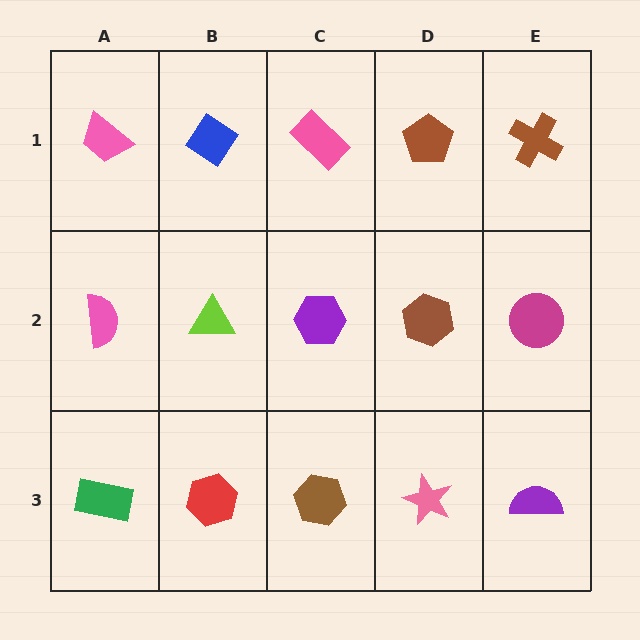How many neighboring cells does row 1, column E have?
2.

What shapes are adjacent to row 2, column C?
A pink rectangle (row 1, column C), a brown hexagon (row 3, column C), a lime triangle (row 2, column B), a brown hexagon (row 2, column D).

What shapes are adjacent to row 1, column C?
A purple hexagon (row 2, column C), a blue diamond (row 1, column B), a brown pentagon (row 1, column D).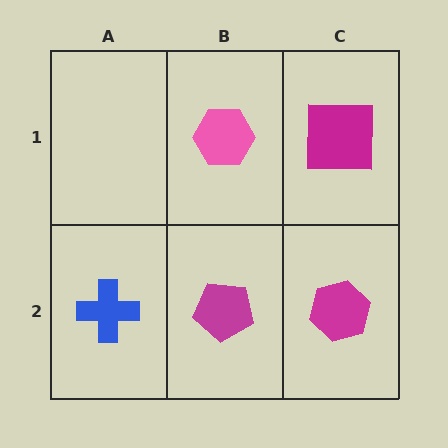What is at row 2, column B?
A magenta pentagon.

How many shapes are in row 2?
3 shapes.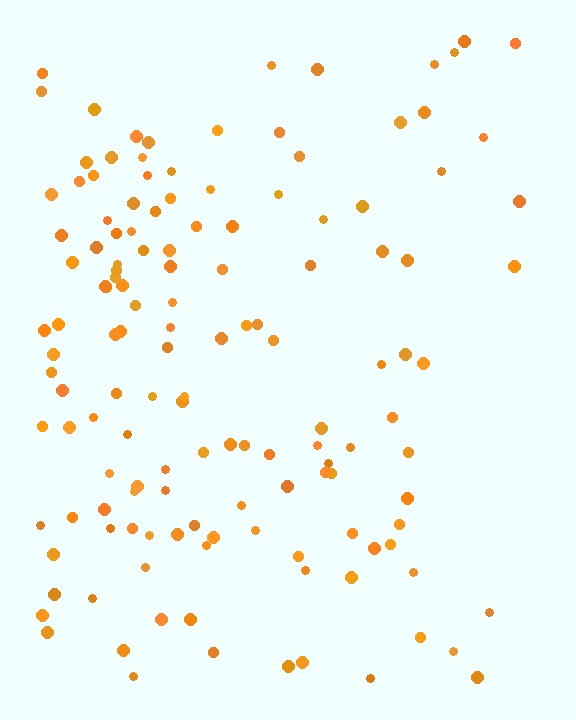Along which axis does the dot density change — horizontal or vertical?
Horizontal.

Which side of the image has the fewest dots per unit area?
The right.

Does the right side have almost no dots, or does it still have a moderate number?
Still a moderate number, just noticeably fewer than the left.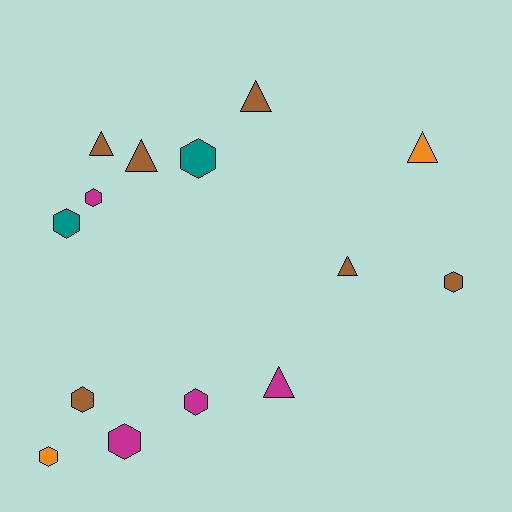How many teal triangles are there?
There are no teal triangles.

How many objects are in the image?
There are 14 objects.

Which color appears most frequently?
Brown, with 6 objects.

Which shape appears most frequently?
Hexagon, with 8 objects.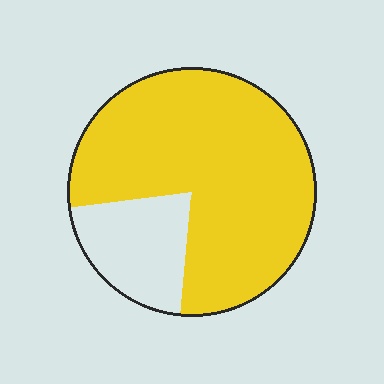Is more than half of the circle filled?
Yes.